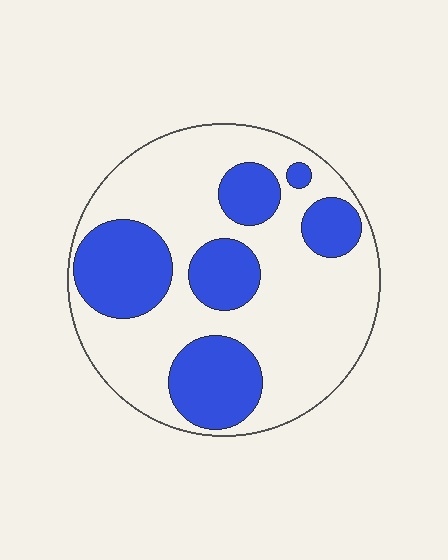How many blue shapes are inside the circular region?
6.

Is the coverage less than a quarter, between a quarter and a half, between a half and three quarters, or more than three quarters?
Between a quarter and a half.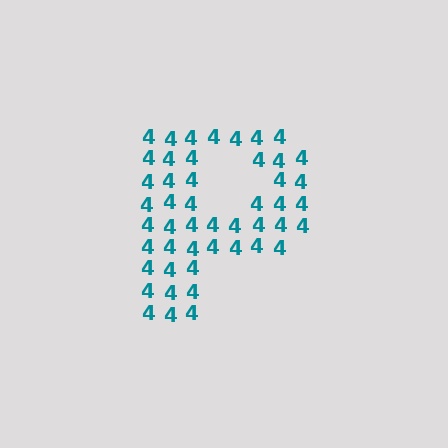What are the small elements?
The small elements are digit 4's.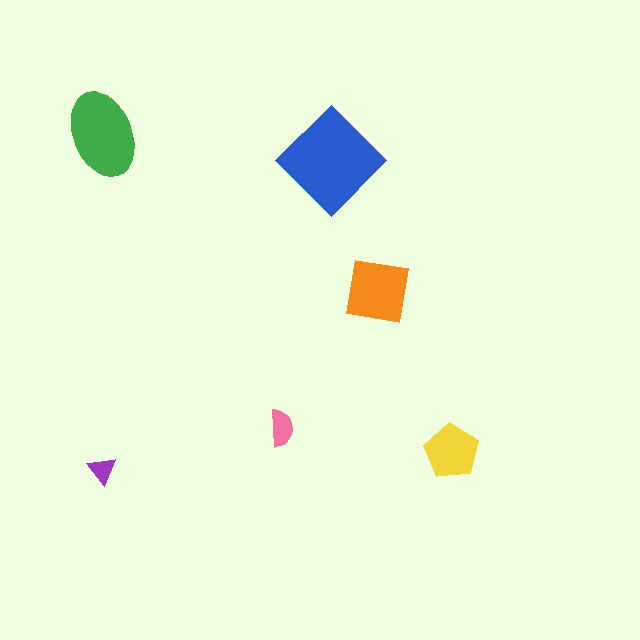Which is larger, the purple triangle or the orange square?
The orange square.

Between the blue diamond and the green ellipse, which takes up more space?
The blue diamond.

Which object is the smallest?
The purple triangle.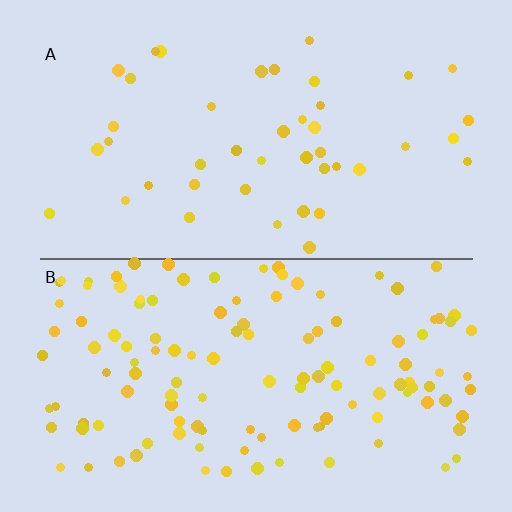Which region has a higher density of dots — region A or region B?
B (the bottom).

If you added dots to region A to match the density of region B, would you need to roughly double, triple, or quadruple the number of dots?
Approximately triple.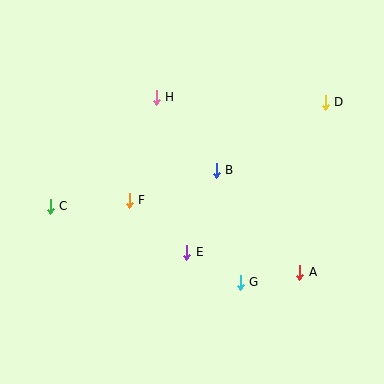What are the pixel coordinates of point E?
Point E is at (187, 252).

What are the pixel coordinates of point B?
Point B is at (216, 170).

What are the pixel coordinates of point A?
Point A is at (300, 272).